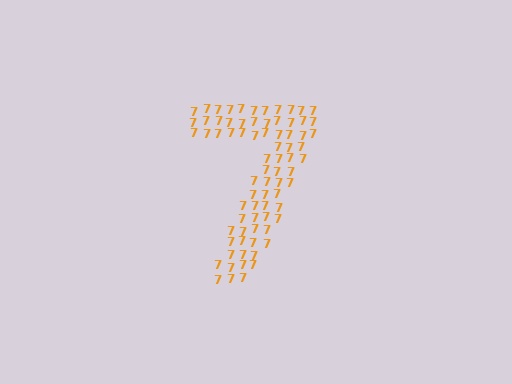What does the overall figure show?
The overall figure shows the digit 7.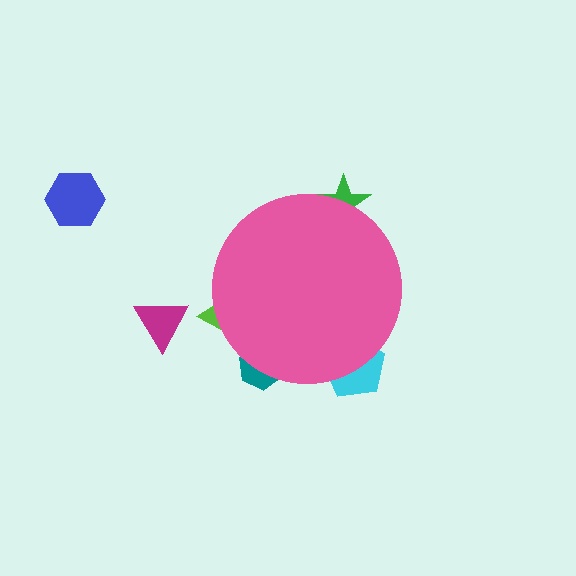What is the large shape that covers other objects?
A pink circle.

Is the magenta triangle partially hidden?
No, the magenta triangle is fully visible.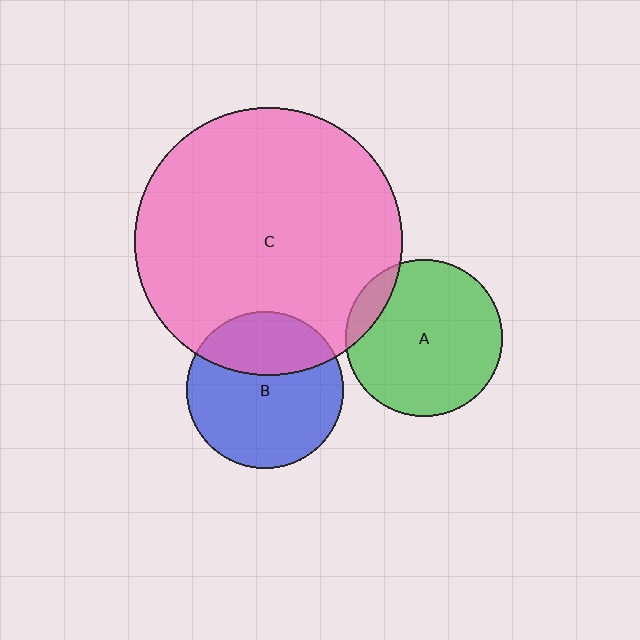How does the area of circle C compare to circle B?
Approximately 2.9 times.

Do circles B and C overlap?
Yes.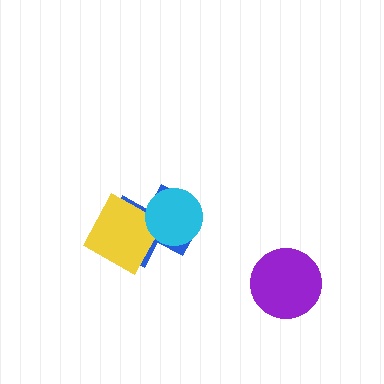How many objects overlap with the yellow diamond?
2 objects overlap with the yellow diamond.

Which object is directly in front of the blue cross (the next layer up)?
The yellow diamond is directly in front of the blue cross.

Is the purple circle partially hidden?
No, no other shape covers it.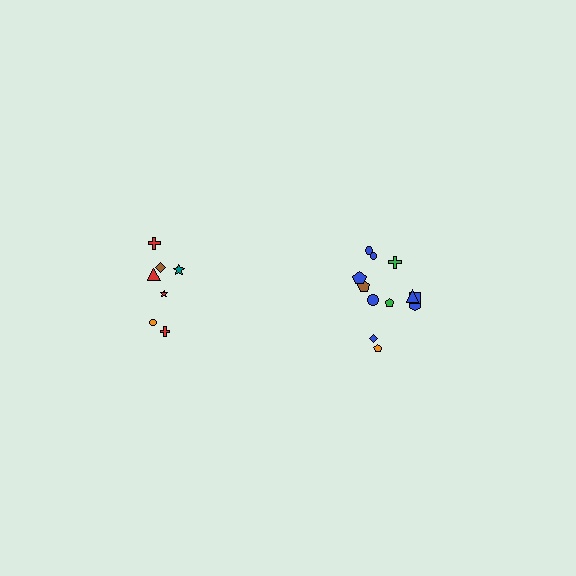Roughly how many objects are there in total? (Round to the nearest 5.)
Roughly 20 objects in total.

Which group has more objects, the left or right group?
The right group.